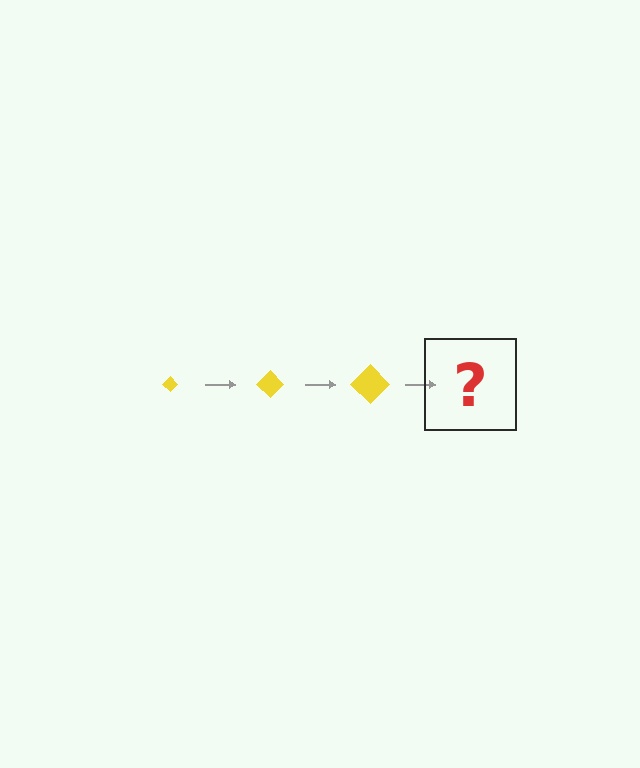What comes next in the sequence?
The next element should be a yellow diamond, larger than the previous one.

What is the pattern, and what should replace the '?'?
The pattern is that the diamond gets progressively larger each step. The '?' should be a yellow diamond, larger than the previous one.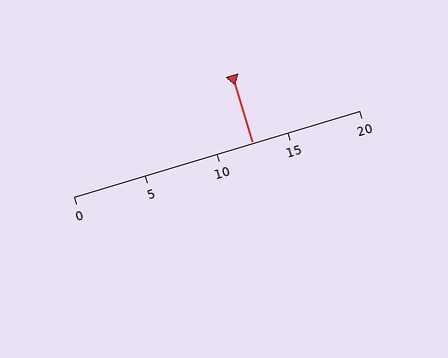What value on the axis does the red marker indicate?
The marker indicates approximately 12.5.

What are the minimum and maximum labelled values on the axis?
The axis runs from 0 to 20.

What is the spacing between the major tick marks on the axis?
The major ticks are spaced 5 apart.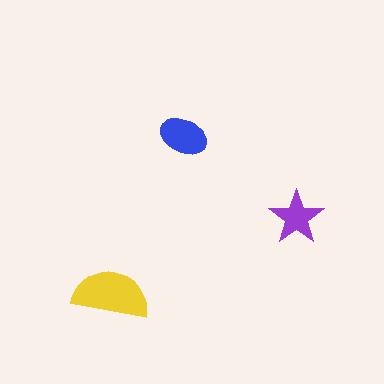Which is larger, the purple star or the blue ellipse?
The blue ellipse.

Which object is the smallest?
The purple star.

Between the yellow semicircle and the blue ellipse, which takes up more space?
The yellow semicircle.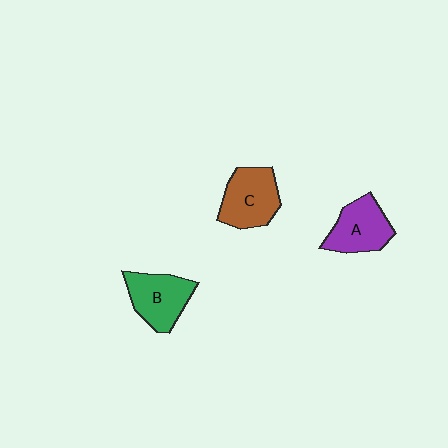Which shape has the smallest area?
Shape A (purple).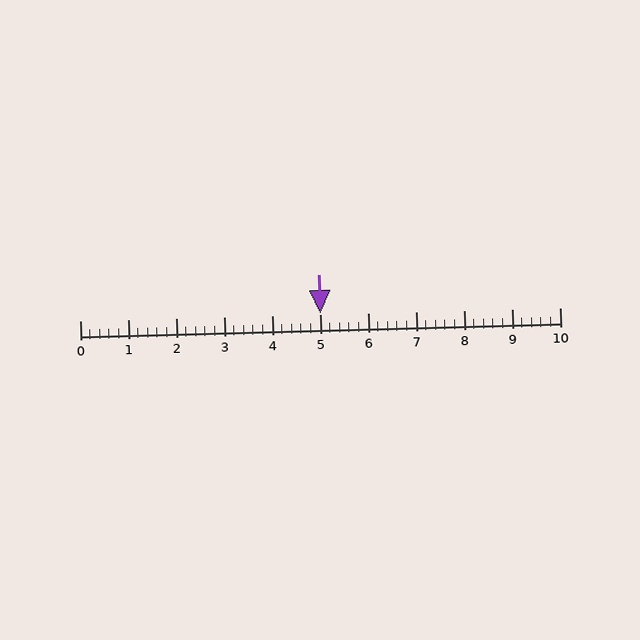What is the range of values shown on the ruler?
The ruler shows values from 0 to 10.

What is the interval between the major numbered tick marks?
The major tick marks are spaced 1 units apart.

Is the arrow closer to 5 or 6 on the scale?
The arrow is closer to 5.